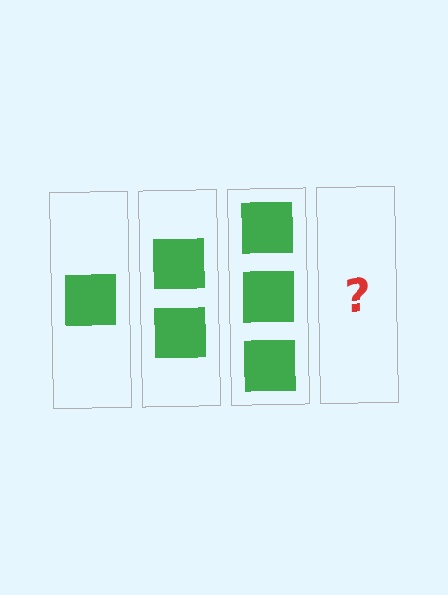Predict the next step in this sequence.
The next step is 4 squares.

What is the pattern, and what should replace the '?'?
The pattern is that each step adds one more square. The '?' should be 4 squares.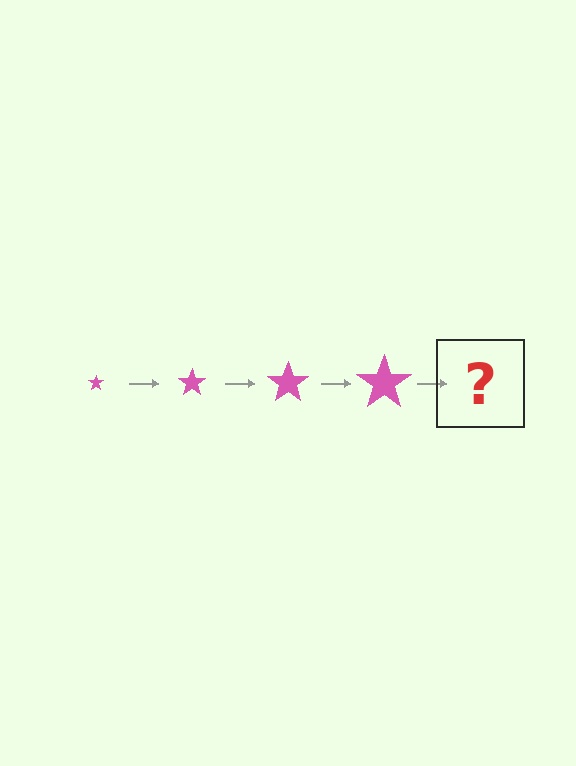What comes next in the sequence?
The next element should be a pink star, larger than the previous one.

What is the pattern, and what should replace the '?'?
The pattern is that the star gets progressively larger each step. The '?' should be a pink star, larger than the previous one.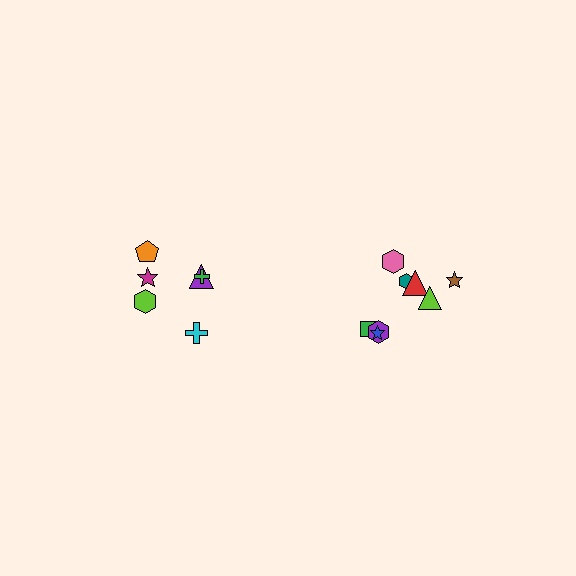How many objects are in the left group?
There are 6 objects.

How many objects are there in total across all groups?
There are 14 objects.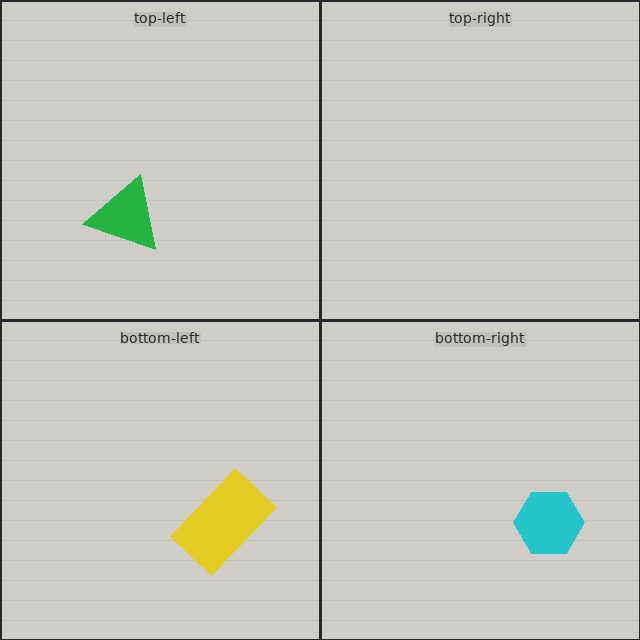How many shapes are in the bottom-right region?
1.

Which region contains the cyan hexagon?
The bottom-right region.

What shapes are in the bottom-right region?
The cyan hexagon.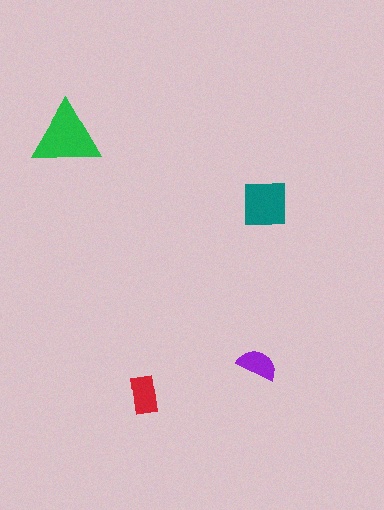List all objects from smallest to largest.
The purple semicircle, the red rectangle, the teal square, the green triangle.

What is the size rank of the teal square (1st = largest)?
2nd.